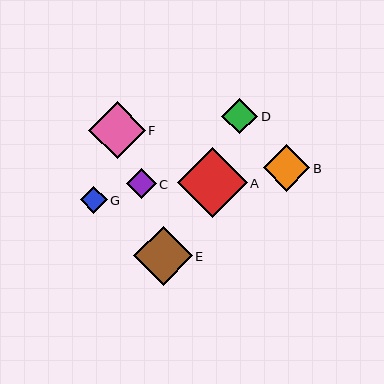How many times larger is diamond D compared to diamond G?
Diamond D is approximately 1.3 times the size of diamond G.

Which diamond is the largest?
Diamond A is the largest with a size of approximately 70 pixels.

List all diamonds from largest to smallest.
From largest to smallest: A, E, F, B, D, C, G.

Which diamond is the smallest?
Diamond G is the smallest with a size of approximately 27 pixels.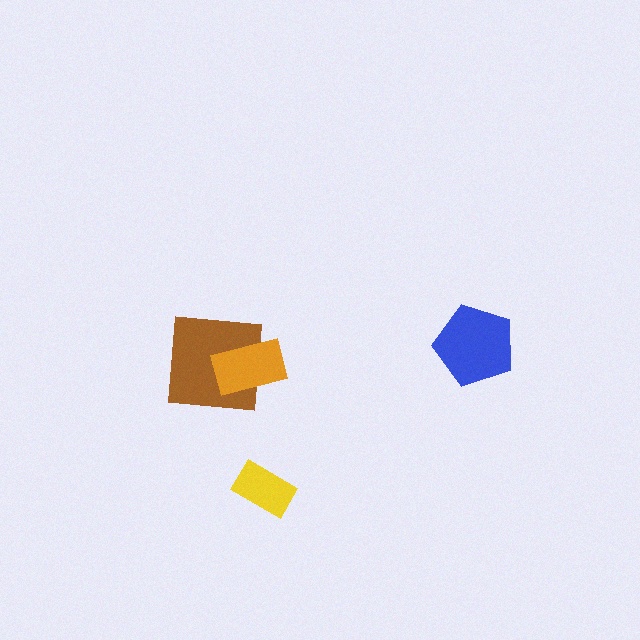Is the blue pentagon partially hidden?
No, no other shape covers it.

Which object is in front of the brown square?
The orange rectangle is in front of the brown square.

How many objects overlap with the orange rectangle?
1 object overlaps with the orange rectangle.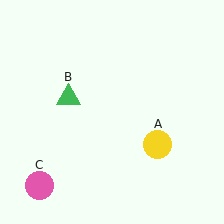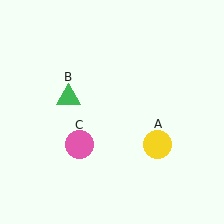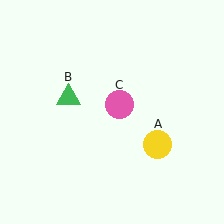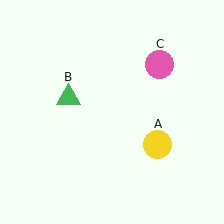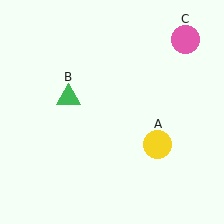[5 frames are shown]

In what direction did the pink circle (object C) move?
The pink circle (object C) moved up and to the right.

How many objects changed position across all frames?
1 object changed position: pink circle (object C).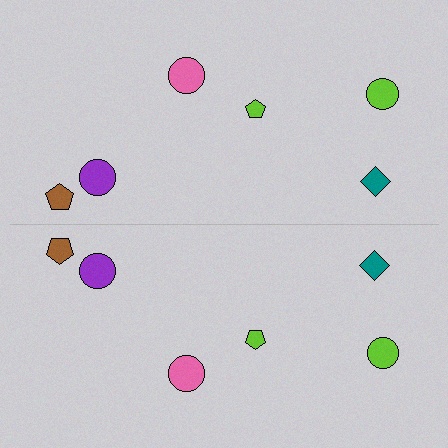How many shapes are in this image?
There are 12 shapes in this image.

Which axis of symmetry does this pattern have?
The pattern has a horizontal axis of symmetry running through the center of the image.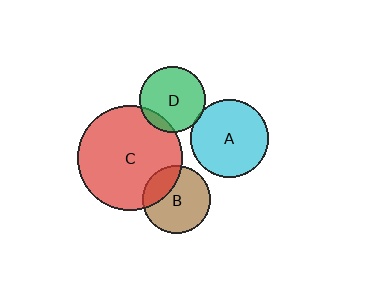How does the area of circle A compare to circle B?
Approximately 1.4 times.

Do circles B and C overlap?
Yes.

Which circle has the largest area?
Circle C (red).